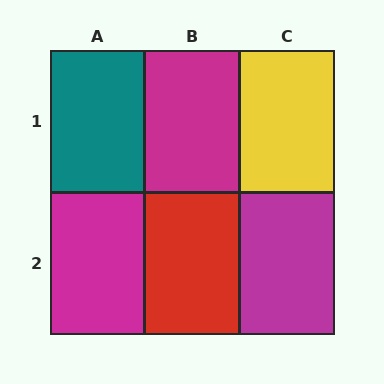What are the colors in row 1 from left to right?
Teal, magenta, yellow.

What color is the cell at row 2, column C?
Magenta.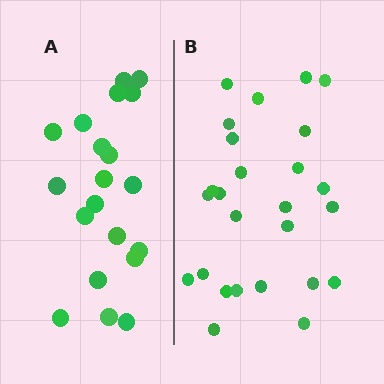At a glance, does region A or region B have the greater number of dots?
Region B (the right region) has more dots.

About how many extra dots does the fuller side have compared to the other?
Region B has about 6 more dots than region A.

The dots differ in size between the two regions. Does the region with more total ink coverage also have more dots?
No. Region A has more total ink coverage because its dots are larger, but region B actually contains more individual dots. Total area can be misleading — the number of items is what matters here.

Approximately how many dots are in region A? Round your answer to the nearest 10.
About 20 dots.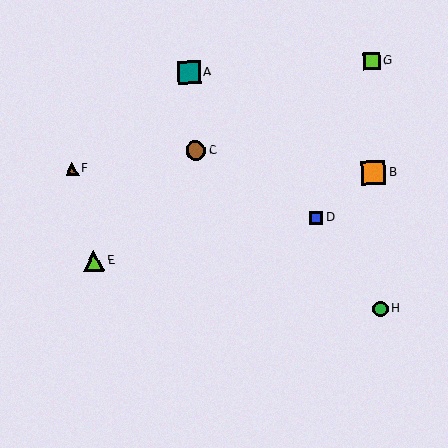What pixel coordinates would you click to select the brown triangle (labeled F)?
Click at (72, 169) to select the brown triangle F.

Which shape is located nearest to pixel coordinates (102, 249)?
The lime triangle (labeled E) at (94, 261) is nearest to that location.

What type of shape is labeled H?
Shape H is a green circle.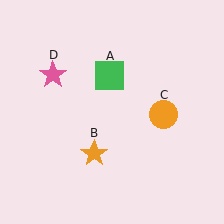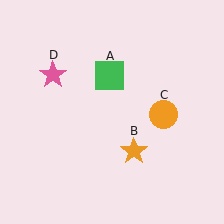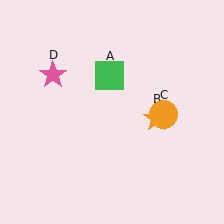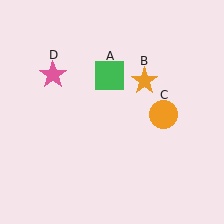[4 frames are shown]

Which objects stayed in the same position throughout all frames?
Green square (object A) and orange circle (object C) and pink star (object D) remained stationary.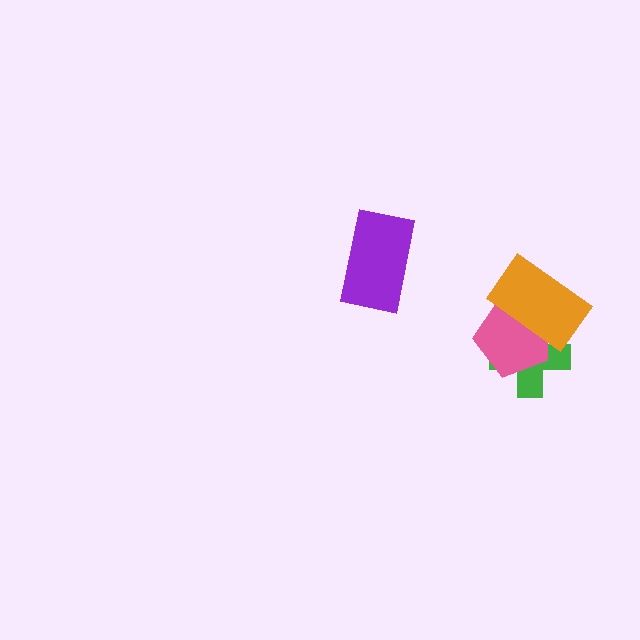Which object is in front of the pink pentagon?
The orange rectangle is in front of the pink pentagon.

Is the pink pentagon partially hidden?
Yes, it is partially covered by another shape.